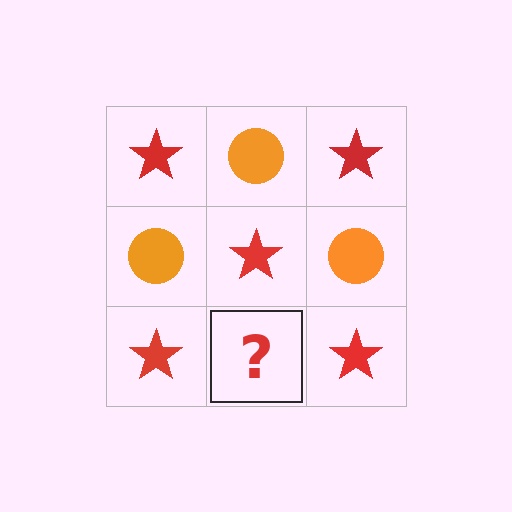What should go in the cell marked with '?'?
The missing cell should contain an orange circle.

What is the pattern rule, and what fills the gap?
The rule is that it alternates red star and orange circle in a checkerboard pattern. The gap should be filled with an orange circle.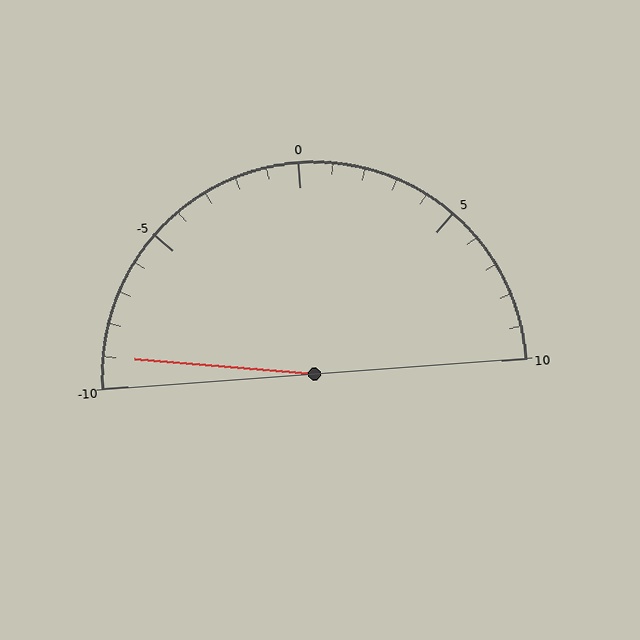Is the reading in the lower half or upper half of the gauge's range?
The reading is in the lower half of the range (-10 to 10).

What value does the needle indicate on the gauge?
The needle indicates approximately -9.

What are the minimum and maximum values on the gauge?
The gauge ranges from -10 to 10.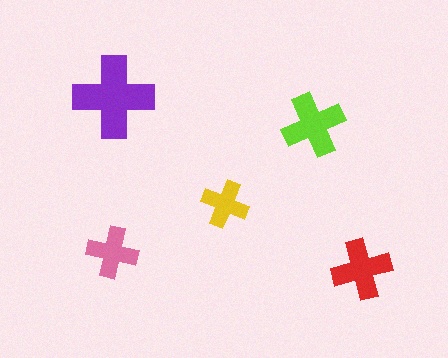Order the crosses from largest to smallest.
the purple one, the lime one, the red one, the pink one, the yellow one.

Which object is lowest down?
The red cross is bottommost.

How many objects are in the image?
There are 5 objects in the image.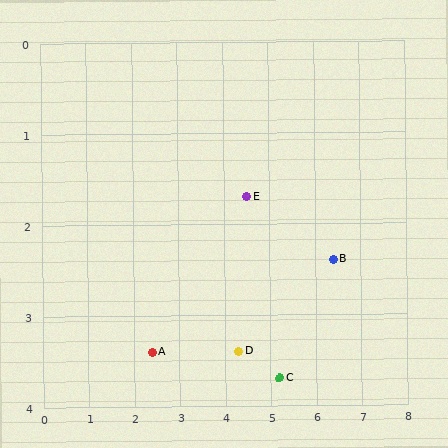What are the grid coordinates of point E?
Point E is at approximately (4.5, 1.7).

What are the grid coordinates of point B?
Point B is at approximately (6.4, 2.4).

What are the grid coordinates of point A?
Point A is at approximately (2.4, 3.4).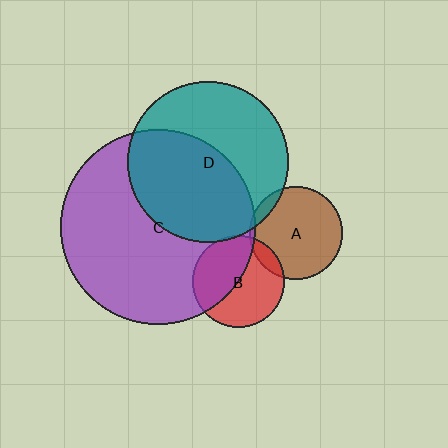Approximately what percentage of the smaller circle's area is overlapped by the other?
Approximately 45%.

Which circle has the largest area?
Circle C (purple).